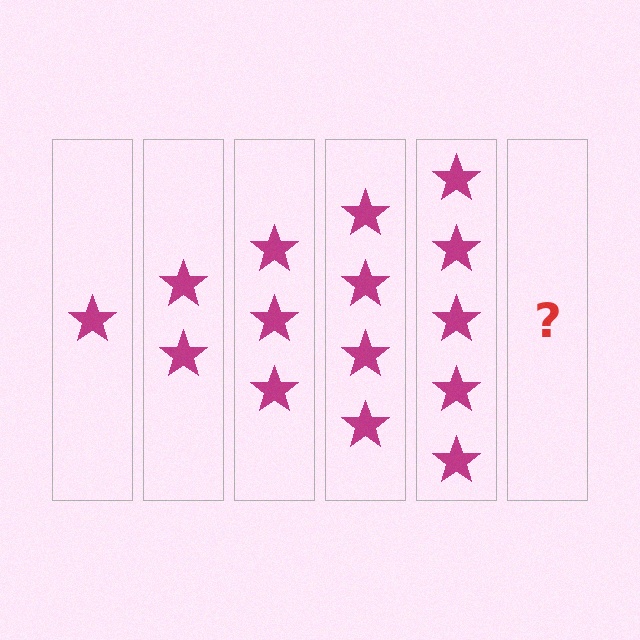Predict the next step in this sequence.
The next step is 6 stars.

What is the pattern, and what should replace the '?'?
The pattern is that each step adds one more star. The '?' should be 6 stars.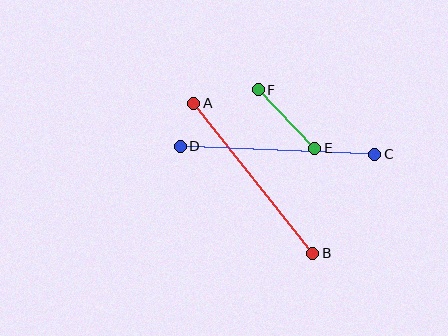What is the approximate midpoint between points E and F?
The midpoint is at approximately (287, 119) pixels.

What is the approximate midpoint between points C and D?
The midpoint is at approximately (278, 150) pixels.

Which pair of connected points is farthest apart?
Points C and D are farthest apart.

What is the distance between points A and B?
The distance is approximately 191 pixels.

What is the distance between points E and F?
The distance is approximately 81 pixels.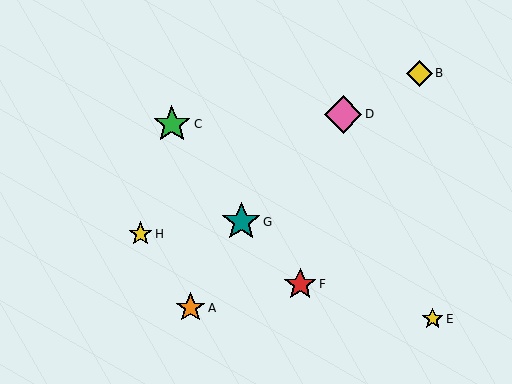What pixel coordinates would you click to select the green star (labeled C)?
Click at (172, 124) to select the green star C.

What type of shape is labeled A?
Shape A is an orange star.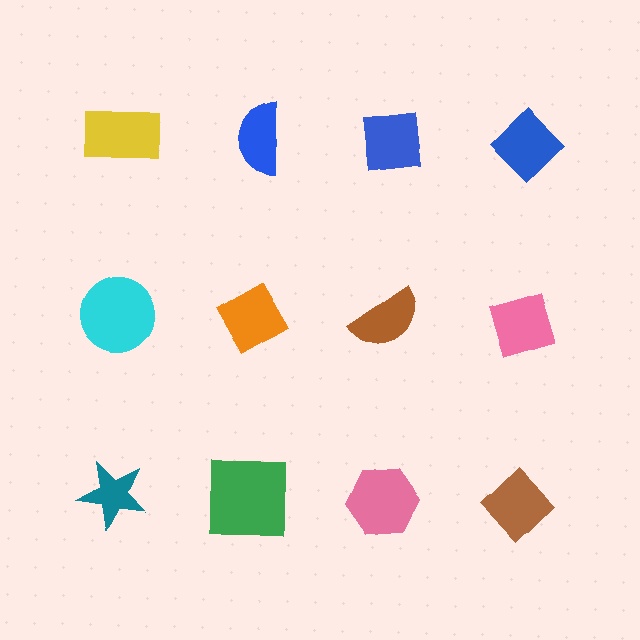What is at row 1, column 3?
A blue square.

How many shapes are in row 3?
4 shapes.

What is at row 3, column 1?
A teal star.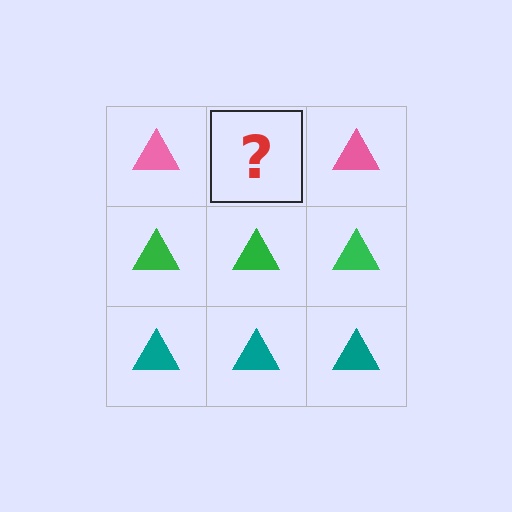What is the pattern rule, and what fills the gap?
The rule is that each row has a consistent color. The gap should be filled with a pink triangle.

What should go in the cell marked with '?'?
The missing cell should contain a pink triangle.